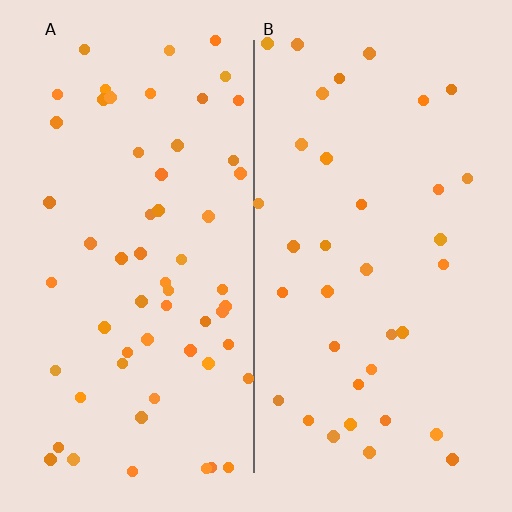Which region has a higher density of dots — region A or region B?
A (the left).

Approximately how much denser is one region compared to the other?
Approximately 1.6× — region A over region B.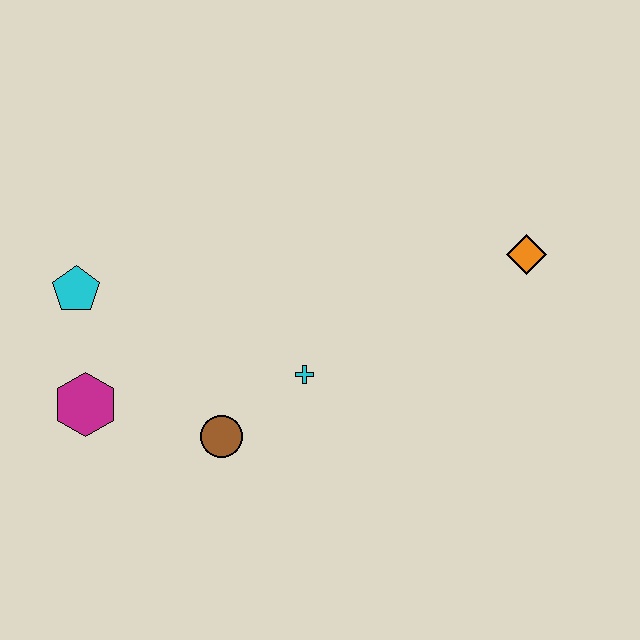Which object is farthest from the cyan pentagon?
The orange diamond is farthest from the cyan pentagon.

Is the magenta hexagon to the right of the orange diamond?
No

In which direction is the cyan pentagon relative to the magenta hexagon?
The cyan pentagon is above the magenta hexagon.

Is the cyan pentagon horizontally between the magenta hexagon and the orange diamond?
No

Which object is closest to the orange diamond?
The cyan cross is closest to the orange diamond.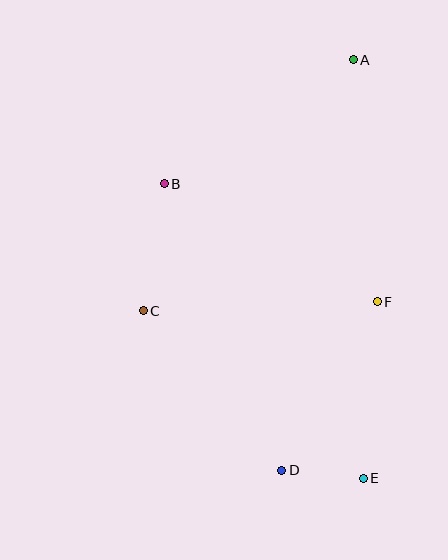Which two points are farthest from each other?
Points A and E are farthest from each other.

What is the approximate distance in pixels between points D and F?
The distance between D and F is approximately 193 pixels.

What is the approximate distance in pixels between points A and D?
The distance between A and D is approximately 416 pixels.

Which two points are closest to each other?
Points D and E are closest to each other.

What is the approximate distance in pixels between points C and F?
The distance between C and F is approximately 234 pixels.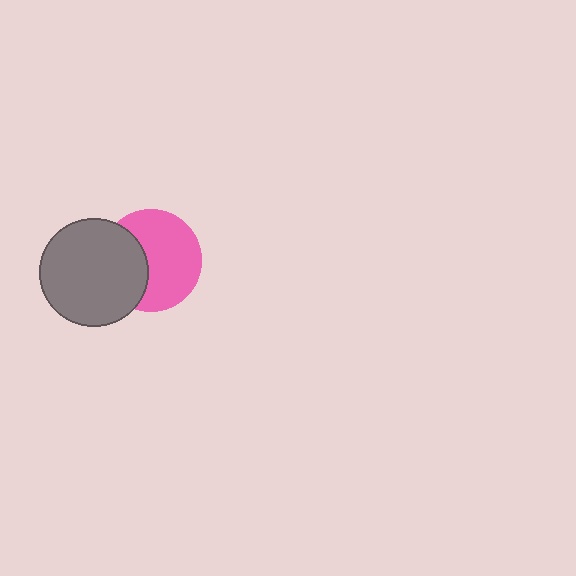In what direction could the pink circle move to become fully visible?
The pink circle could move right. That would shift it out from behind the gray circle entirely.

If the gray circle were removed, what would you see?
You would see the complete pink circle.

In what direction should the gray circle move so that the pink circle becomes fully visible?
The gray circle should move left. That is the shortest direction to clear the overlap and leave the pink circle fully visible.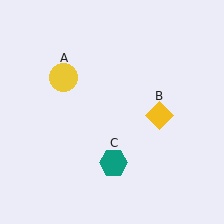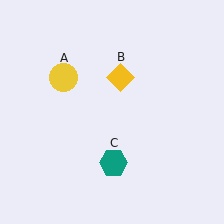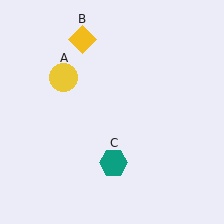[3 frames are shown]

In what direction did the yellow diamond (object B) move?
The yellow diamond (object B) moved up and to the left.